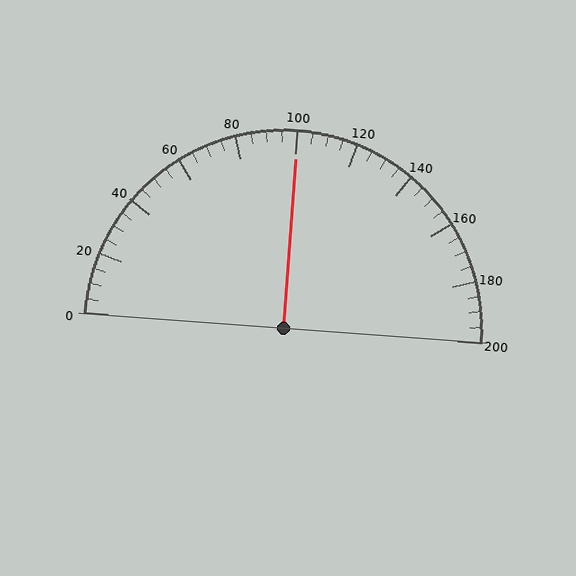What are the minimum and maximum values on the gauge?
The gauge ranges from 0 to 200.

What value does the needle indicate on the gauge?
The needle indicates approximately 100.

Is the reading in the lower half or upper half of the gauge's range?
The reading is in the upper half of the range (0 to 200).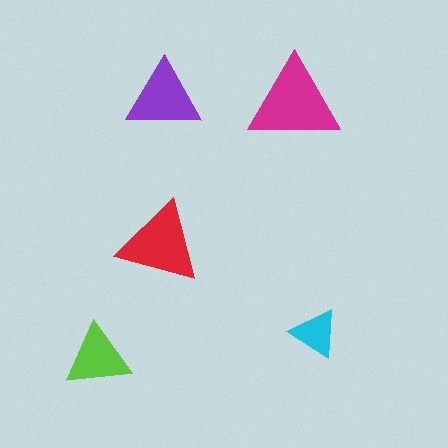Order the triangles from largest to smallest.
the magenta one, the red one, the purple one, the lime one, the cyan one.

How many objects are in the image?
There are 5 objects in the image.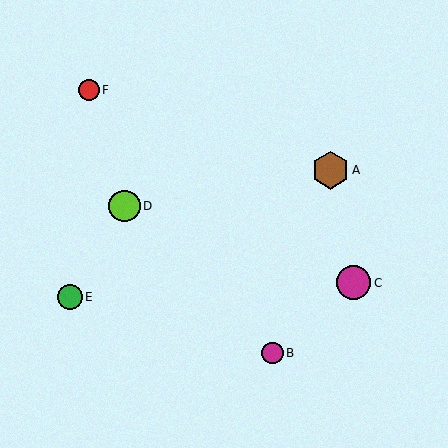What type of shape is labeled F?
Shape F is a red circle.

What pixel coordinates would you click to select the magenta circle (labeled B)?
Click at (273, 353) to select the magenta circle B.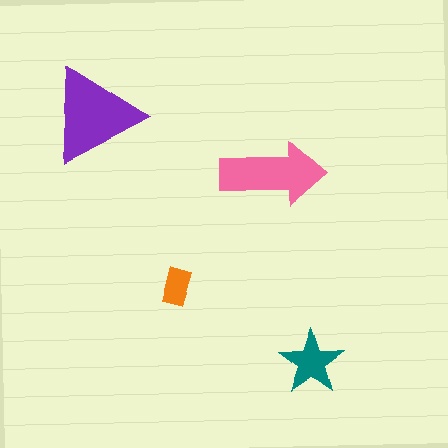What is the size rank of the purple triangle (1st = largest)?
1st.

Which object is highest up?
The purple triangle is topmost.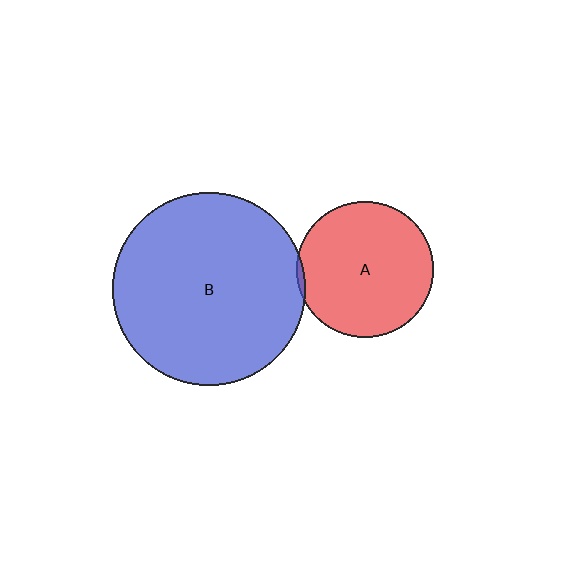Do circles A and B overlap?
Yes.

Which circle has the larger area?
Circle B (blue).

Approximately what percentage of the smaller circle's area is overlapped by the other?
Approximately 5%.